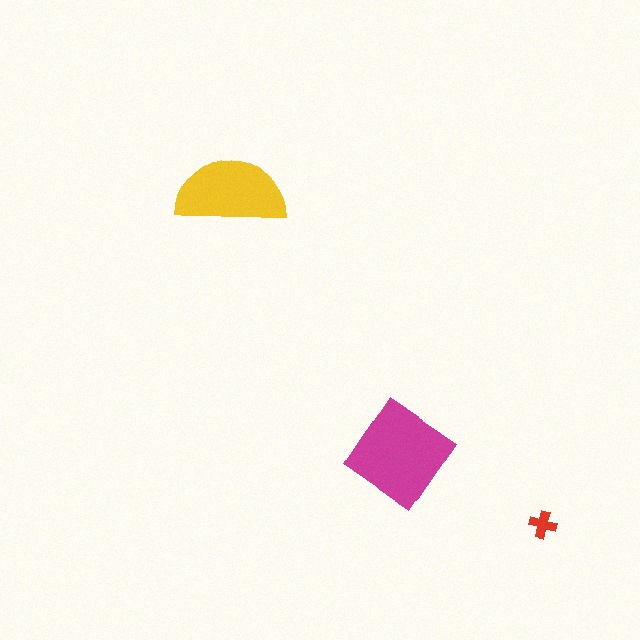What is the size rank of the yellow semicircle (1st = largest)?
2nd.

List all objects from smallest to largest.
The red cross, the yellow semicircle, the magenta diamond.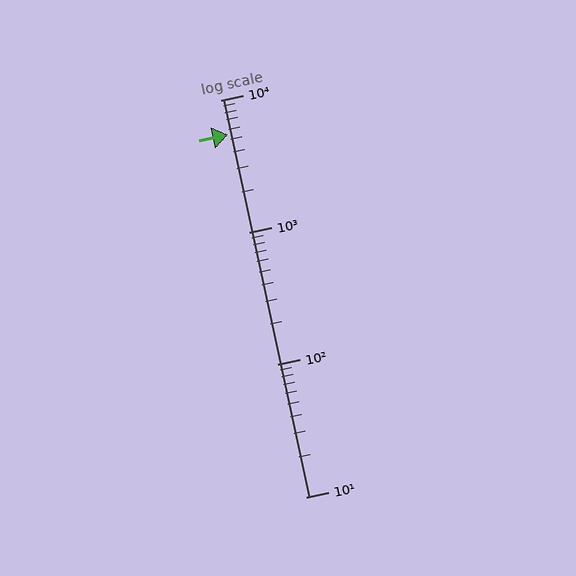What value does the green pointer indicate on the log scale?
The pointer indicates approximately 5500.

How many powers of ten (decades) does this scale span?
The scale spans 3 decades, from 10 to 10000.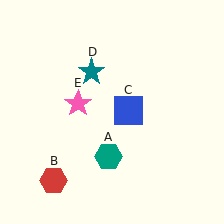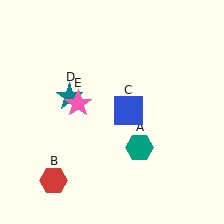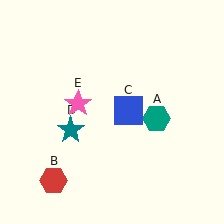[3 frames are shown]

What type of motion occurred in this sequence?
The teal hexagon (object A), teal star (object D) rotated counterclockwise around the center of the scene.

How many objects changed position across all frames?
2 objects changed position: teal hexagon (object A), teal star (object D).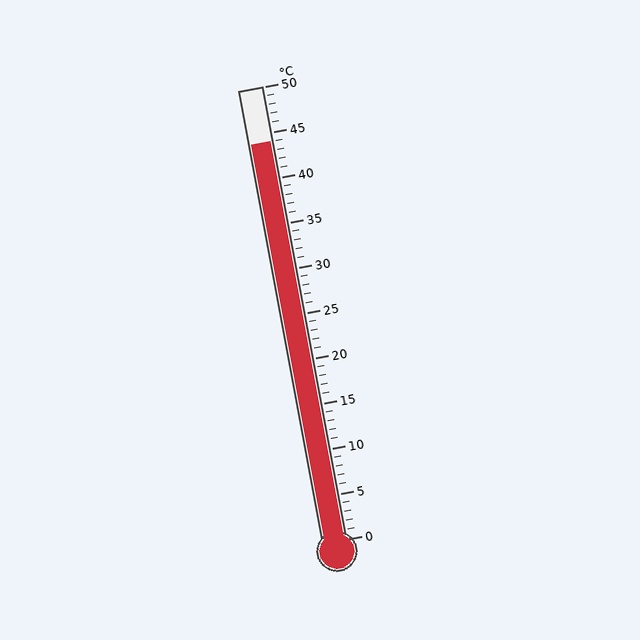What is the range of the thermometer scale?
The thermometer scale ranges from 0°C to 50°C.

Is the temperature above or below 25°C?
The temperature is above 25°C.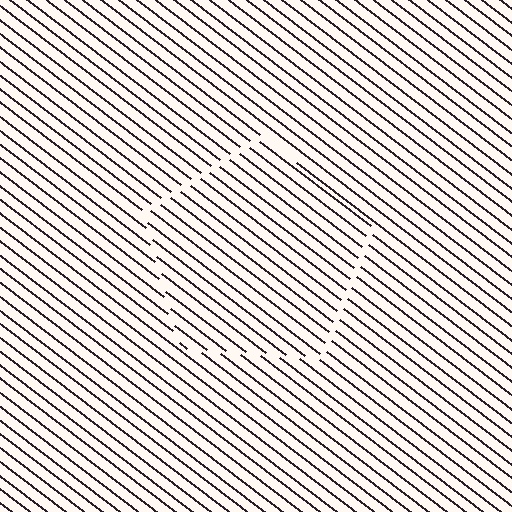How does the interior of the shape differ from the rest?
The interior of the shape contains the same grating, shifted by half a period — the contour is defined by the phase discontinuity where line-ends from the inner and outer gratings abut.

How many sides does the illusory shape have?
5 sides — the line-ends trace a pentagon.